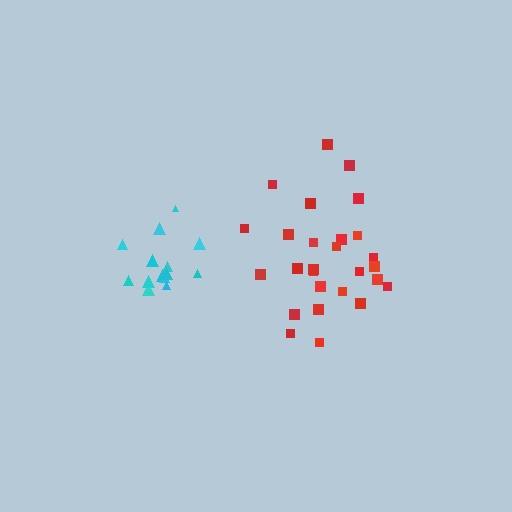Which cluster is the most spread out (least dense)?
Red.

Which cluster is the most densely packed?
Cyan.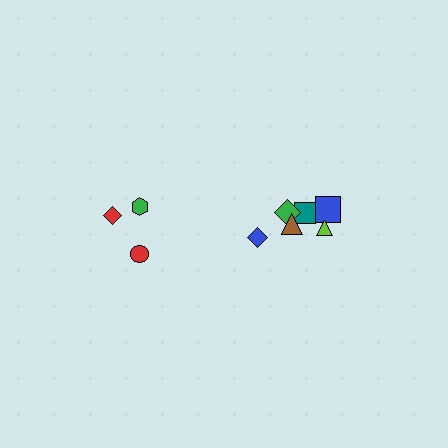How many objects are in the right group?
There are 6 objects.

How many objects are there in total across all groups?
There are 9 objects.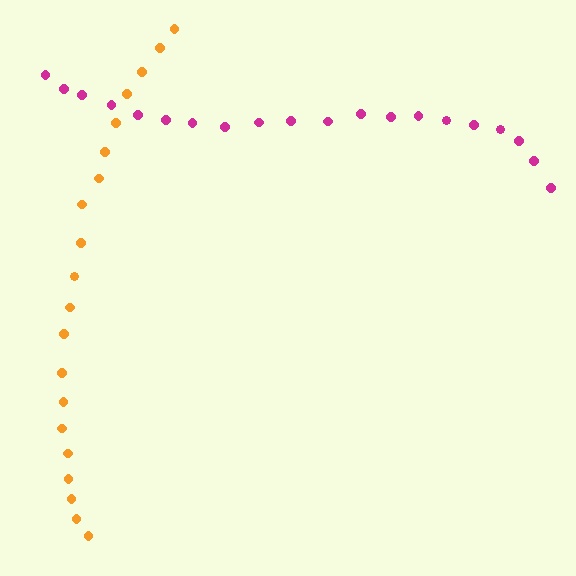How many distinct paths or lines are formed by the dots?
There are 2 distinct paths.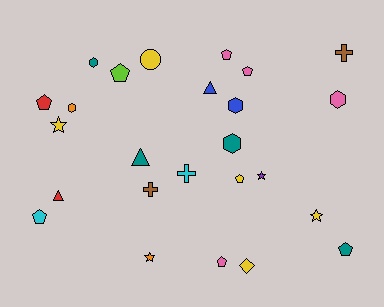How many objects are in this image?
There are 25 objects.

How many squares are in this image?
There are no squares.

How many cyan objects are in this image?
There are 2 cyan objects.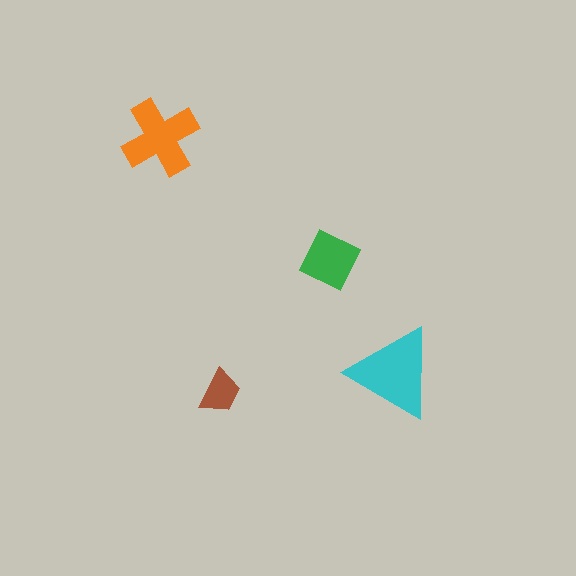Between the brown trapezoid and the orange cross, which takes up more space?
The orange cross.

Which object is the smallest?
The brown trapezoid.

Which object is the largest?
The cyan triangle.